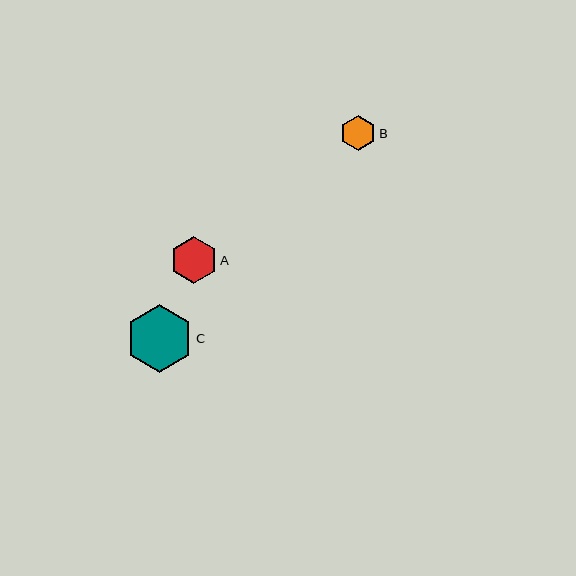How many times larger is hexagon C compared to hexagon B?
Hexagon C is approximately 1.9 times the size of hexagon B.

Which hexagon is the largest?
Hexagon C is the largest with a size of approximately 67 pixels.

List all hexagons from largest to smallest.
From largest to smallest: C, A, B.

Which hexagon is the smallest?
Hexagon B is the smallest with a size of approximately 36 pixels.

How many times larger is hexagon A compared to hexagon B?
Hexagon A is approximately 1.3 times the size of hexagon B.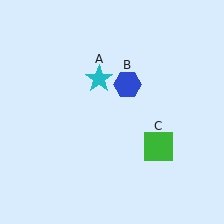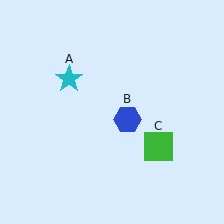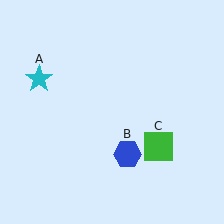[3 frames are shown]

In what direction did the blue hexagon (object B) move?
The blue hexagon (object B) moved down.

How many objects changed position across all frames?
2 objects changed position: cyan star (object A), blue hexagon (object B).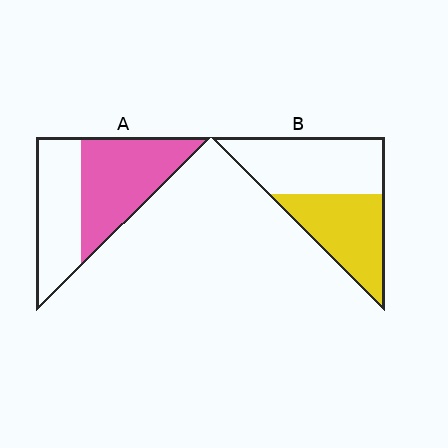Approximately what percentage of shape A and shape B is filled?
A is approximately 55% and B is approximately 45%.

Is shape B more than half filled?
No.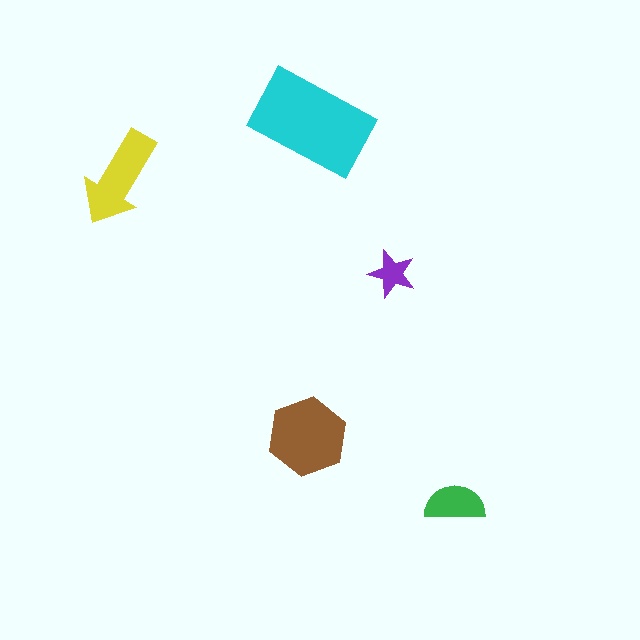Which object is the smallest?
The purple star.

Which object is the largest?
The cyan rectangle.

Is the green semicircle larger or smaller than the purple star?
Larger.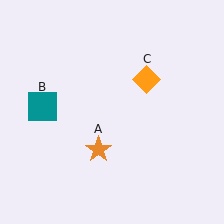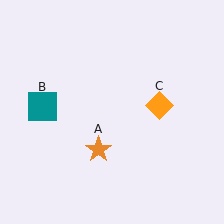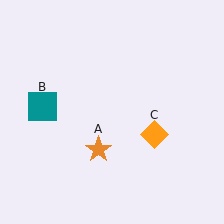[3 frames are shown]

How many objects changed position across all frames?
1 object changed position: orange diamond (object C).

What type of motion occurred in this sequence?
The orange diamond (object C) rotated clockwise around the center of the scene.